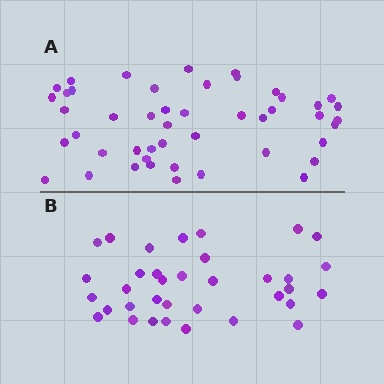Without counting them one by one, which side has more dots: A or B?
Region A (the top region) has more dots.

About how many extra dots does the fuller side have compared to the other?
Region A has roughly 12 or so more dots than region B.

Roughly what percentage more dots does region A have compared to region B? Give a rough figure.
About 35% more.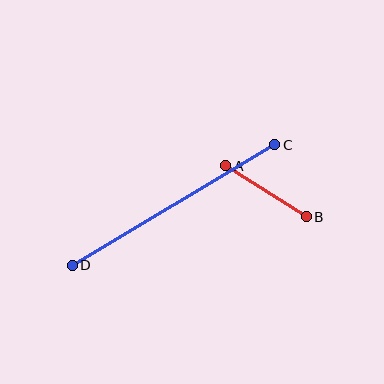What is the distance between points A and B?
The distance is approximately 95 pixels.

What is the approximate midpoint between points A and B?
The midpoint is at approximately (266, 191) pixels.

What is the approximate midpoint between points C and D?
The midpoint is at approximately (174, 205) pixels.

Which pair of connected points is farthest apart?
Points C and D are farthest apart.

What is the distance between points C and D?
The distance is approximately 236 pixels.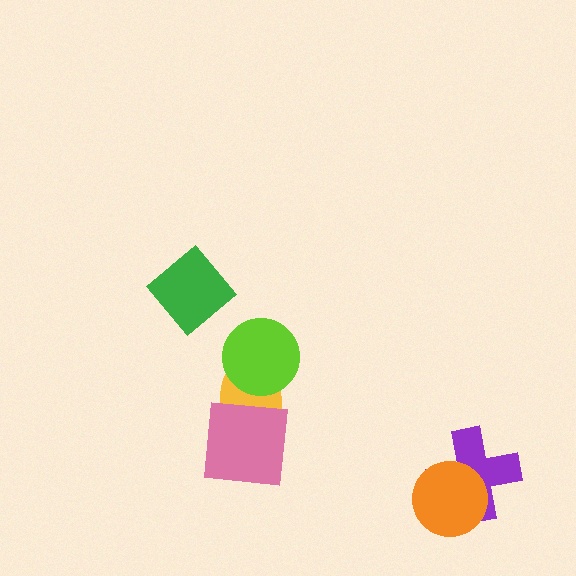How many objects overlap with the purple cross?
1 object overlaps with the purple cross.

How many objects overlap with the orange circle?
1 object overlaps with the orange circle.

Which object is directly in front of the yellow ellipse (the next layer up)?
The pink square is directly in front of the yellow ellipse.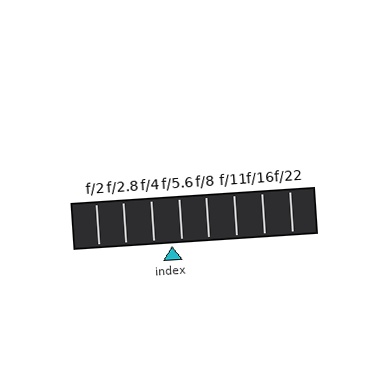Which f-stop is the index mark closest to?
The index mark is closest to f/5.6.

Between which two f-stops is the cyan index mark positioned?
The index mark is between f/4 and f/5.6.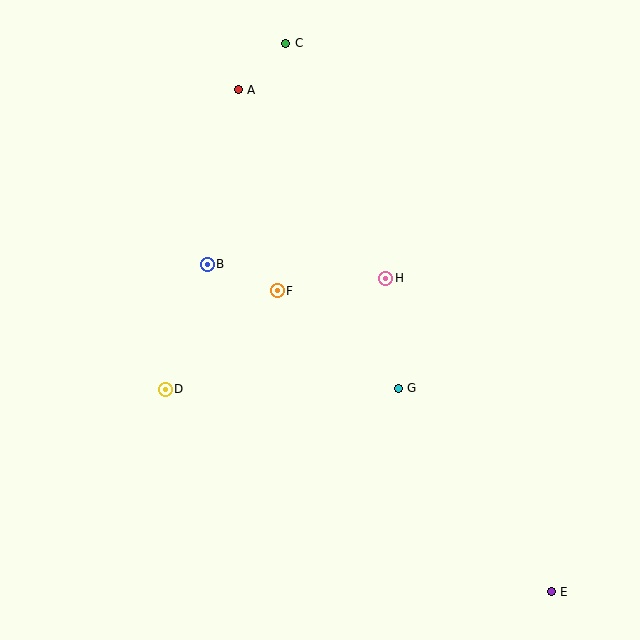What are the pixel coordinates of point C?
Point C is at (286, 43).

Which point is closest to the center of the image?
Point F at (277, 291) is closest to the center.